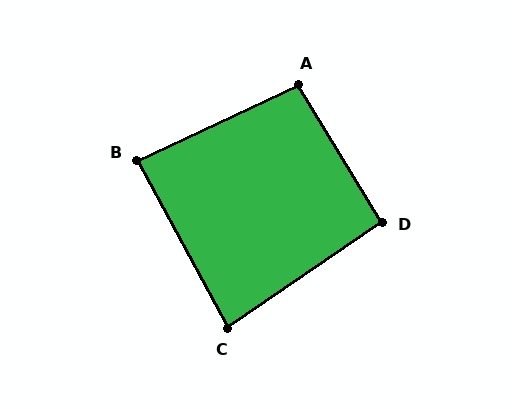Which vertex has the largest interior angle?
A, at approximately 96 degrees.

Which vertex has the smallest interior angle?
C, at approximately 84 degrees.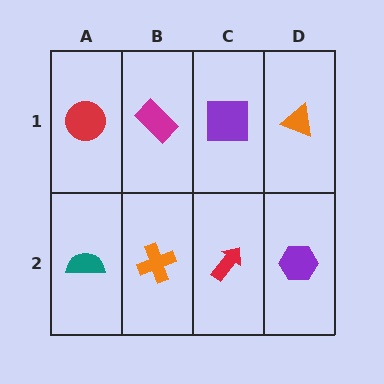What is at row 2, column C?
A red arrow.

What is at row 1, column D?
An orange triangle.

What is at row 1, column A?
A red circle.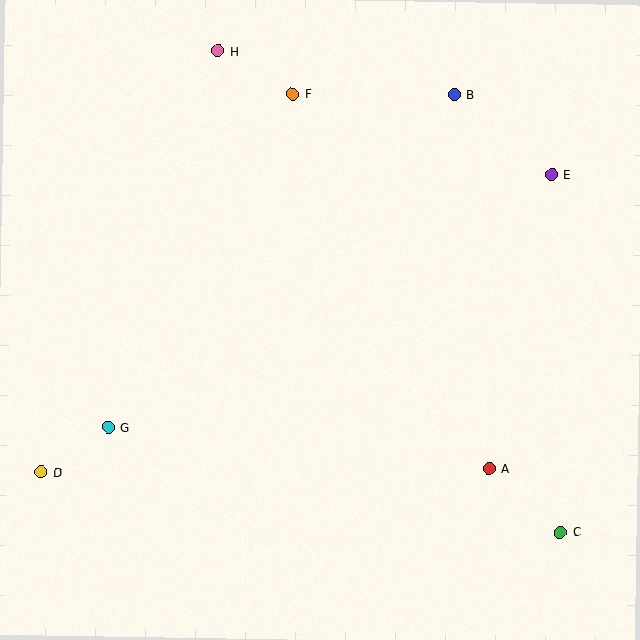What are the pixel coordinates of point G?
Point G is at (108, 427).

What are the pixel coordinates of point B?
Point B is at (454, 95).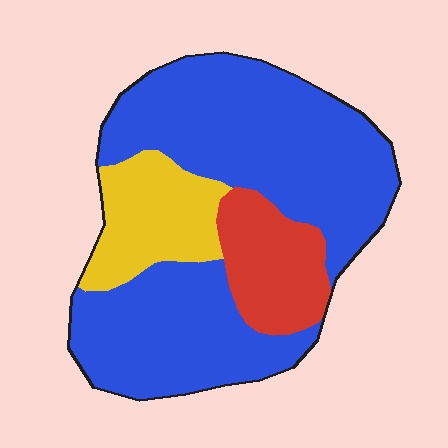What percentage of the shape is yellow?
Yellow takes up less than a quarter of the shape.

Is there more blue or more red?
Blue.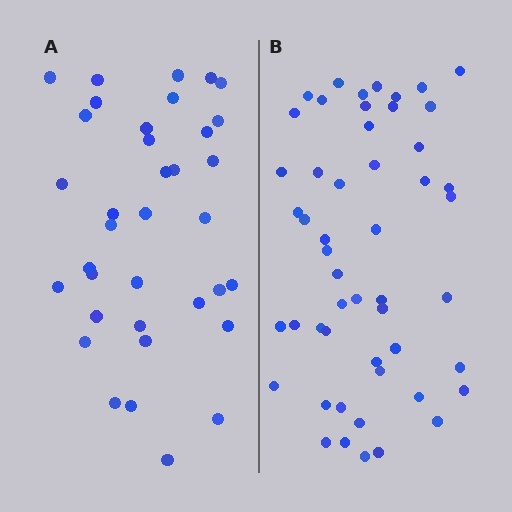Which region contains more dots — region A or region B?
Region B (the right region) has more dots.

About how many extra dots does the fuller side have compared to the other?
Region B has approximately 15 more dots than region A.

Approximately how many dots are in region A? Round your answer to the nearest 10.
About 40 dots. (The exact count is 36, which rounds to 40.)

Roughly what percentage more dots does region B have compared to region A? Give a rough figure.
About 40% more.